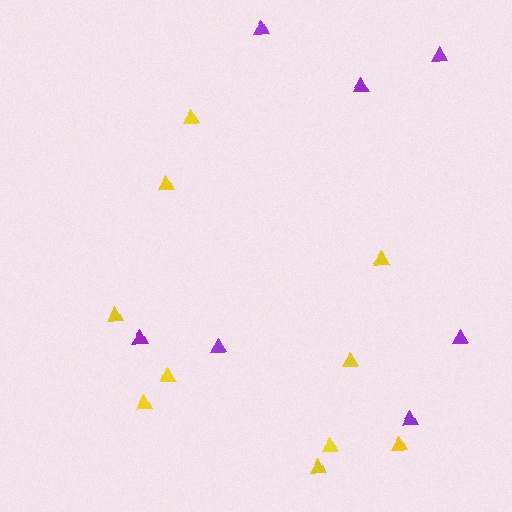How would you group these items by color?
There are 2 groups: one group of purple triangles (7) and one group of yellow triangles (10).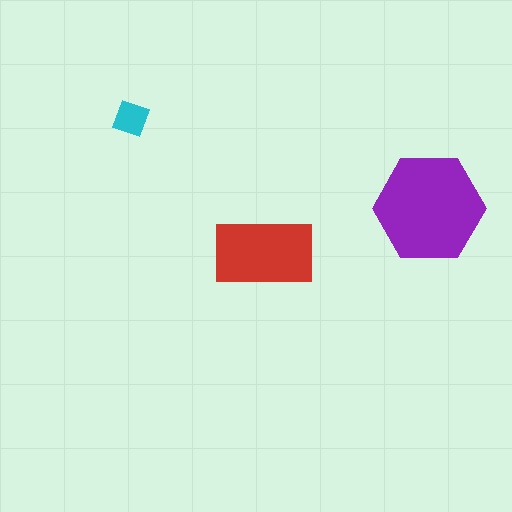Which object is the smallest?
The cyan diamond.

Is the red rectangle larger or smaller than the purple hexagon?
Smaller.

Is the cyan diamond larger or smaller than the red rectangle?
Smaller.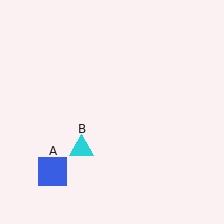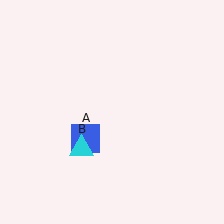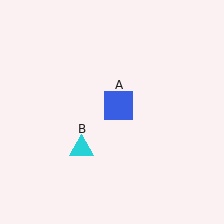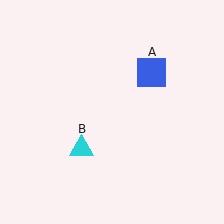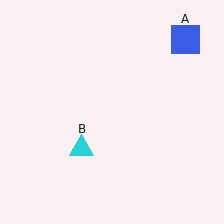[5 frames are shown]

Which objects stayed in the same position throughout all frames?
Cyan triangle (object B) remained stationary.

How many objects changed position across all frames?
1 object changed position: blue square (object A).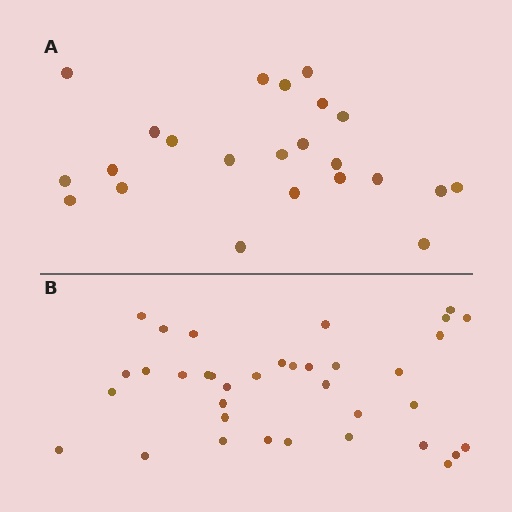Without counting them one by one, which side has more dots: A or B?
Region B (the bottom region) has more dots.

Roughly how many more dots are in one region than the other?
Region B has approximately 15 more dots than region A.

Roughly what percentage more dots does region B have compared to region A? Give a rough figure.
About 55% more.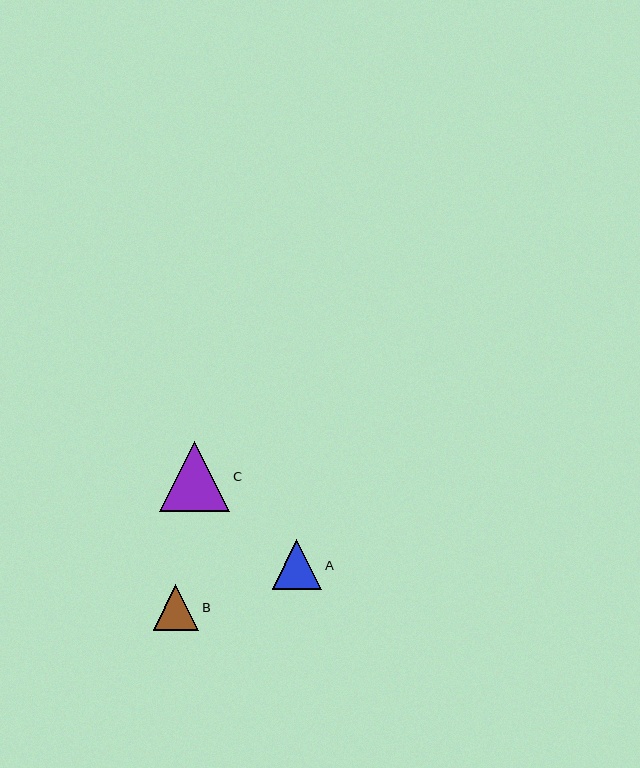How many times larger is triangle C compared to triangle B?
Triangle C is approximately 1.5 times the size of triangle B.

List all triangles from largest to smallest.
From largest to smallest: C, A, B.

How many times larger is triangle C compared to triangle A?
Triangle C is approximately 1.4 times the size of triangle A.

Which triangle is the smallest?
Triangle B is the smallest with a size of approximately 45 pixels.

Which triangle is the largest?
Triangle C is the largest with a size of approximately 70 pixels.